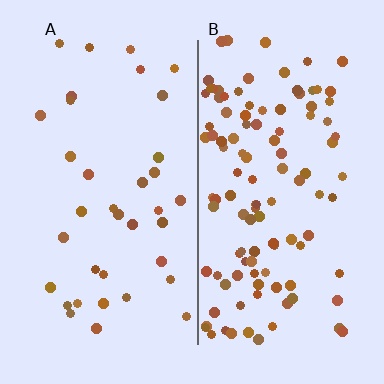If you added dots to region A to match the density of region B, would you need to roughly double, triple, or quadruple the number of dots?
Approximately triple.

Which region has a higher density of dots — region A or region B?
B (the right).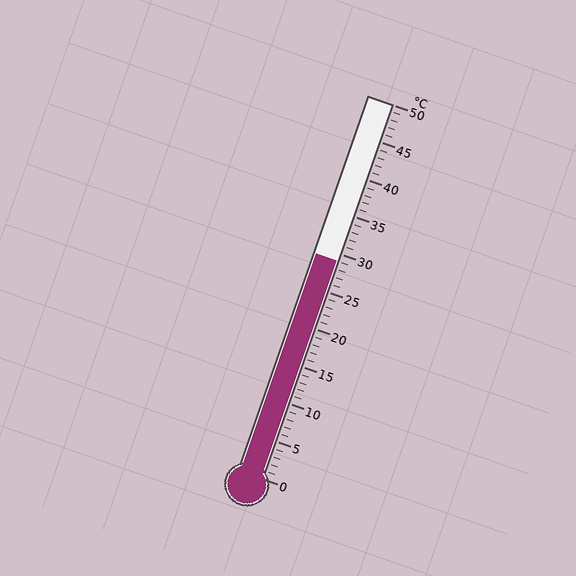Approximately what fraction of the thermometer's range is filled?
The thermometer is filled to approximately 60% of its range.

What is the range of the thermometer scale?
The thermometer scale ranges from 0°C to 50°C.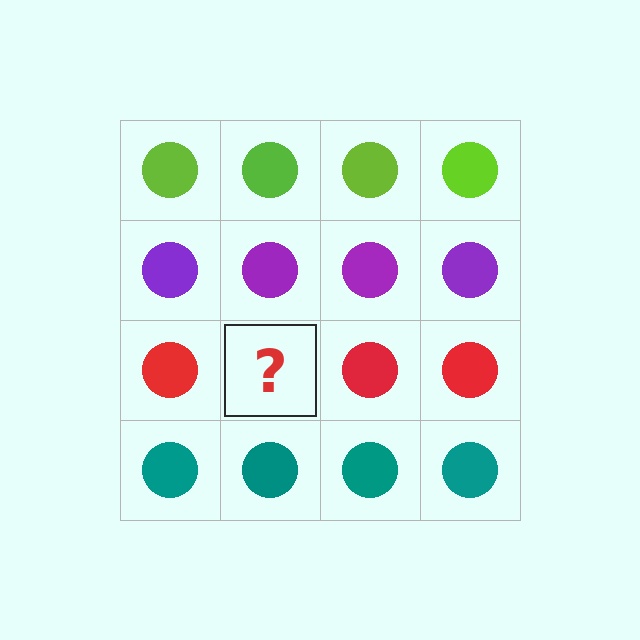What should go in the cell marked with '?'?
The missing cell should contain a red circle.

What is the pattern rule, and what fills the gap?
The rule is that each row has a consistent color. The gap should be filled with a red circle.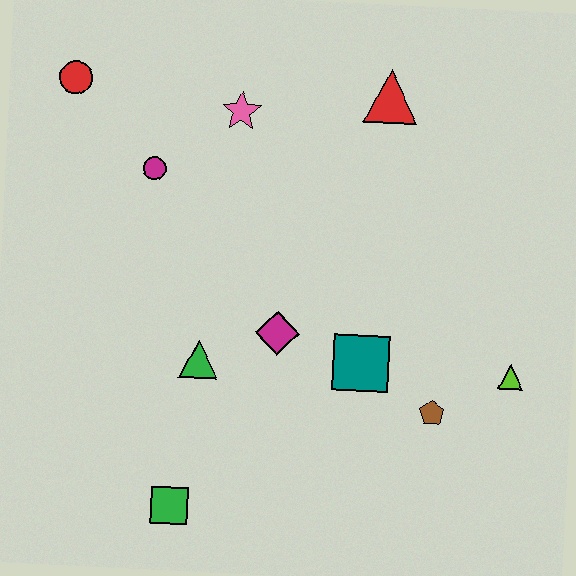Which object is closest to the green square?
The green triangle is closest to the green square.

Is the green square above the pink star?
No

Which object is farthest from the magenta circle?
The lime triangle is farthest from the magenta circle.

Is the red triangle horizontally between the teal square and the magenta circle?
No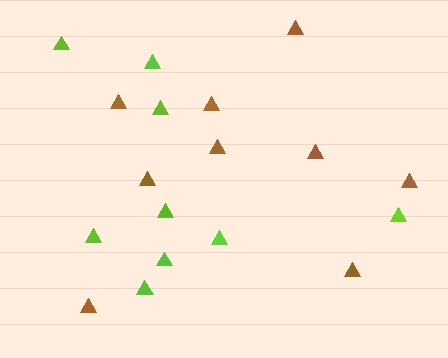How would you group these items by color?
There are 2 groups: one group of brown triangles (9) and one group of lime triangles (9).